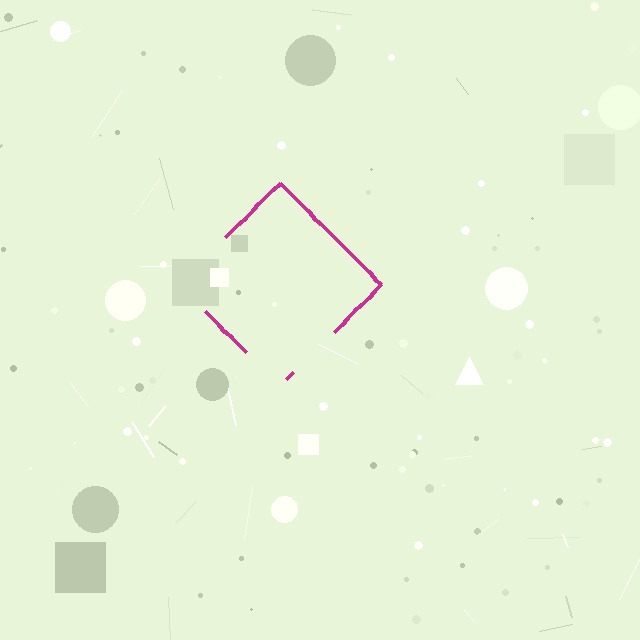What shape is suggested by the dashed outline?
The dashed outline suggests a diamond.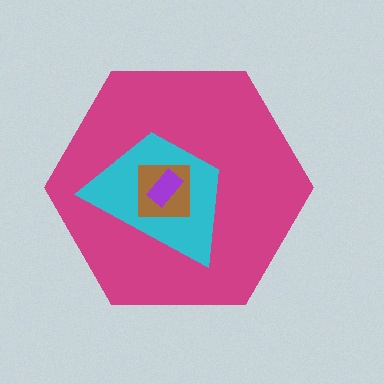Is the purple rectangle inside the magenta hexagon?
Yes.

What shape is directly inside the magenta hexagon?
The cyan trapezoid.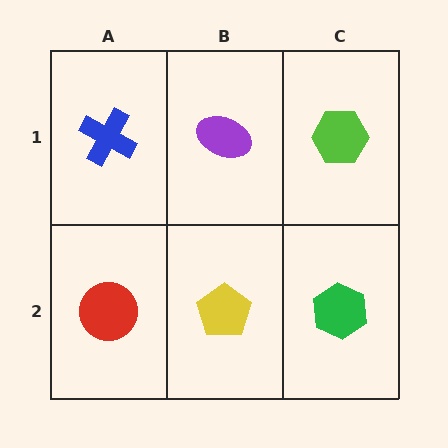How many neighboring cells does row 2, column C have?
2.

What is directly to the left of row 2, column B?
A red circle.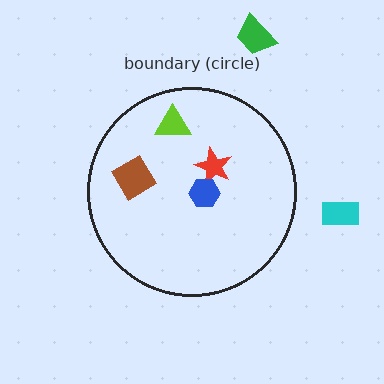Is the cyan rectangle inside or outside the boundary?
Outside.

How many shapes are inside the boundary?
4 inside, 2 outside.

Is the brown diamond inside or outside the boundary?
Inside.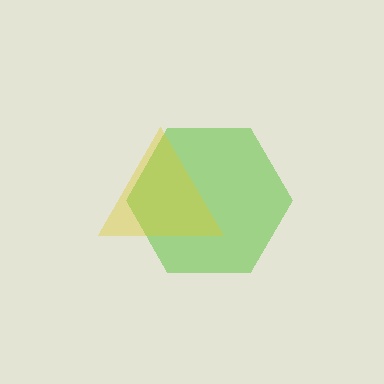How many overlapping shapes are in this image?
There are 2 overlapping shapes in the image.